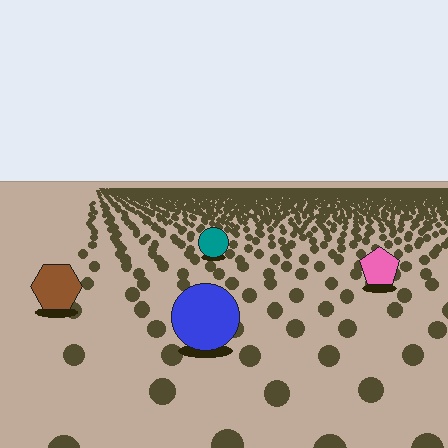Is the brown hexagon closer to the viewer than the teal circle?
Yes. The brown hexagon is closer — you can tell from the texture gradient: the ground texture is coarser near it.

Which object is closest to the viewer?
The blue circle is closest. The texture marks near it are larger and more spread out.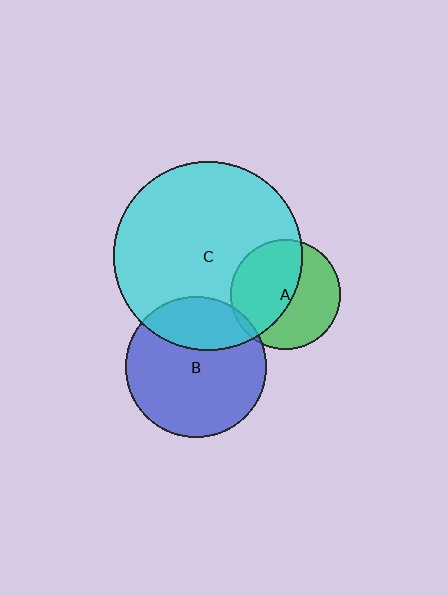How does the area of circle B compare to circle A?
Approximately 1.7 times.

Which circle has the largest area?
Circle C (cyan).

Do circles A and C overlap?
Yes.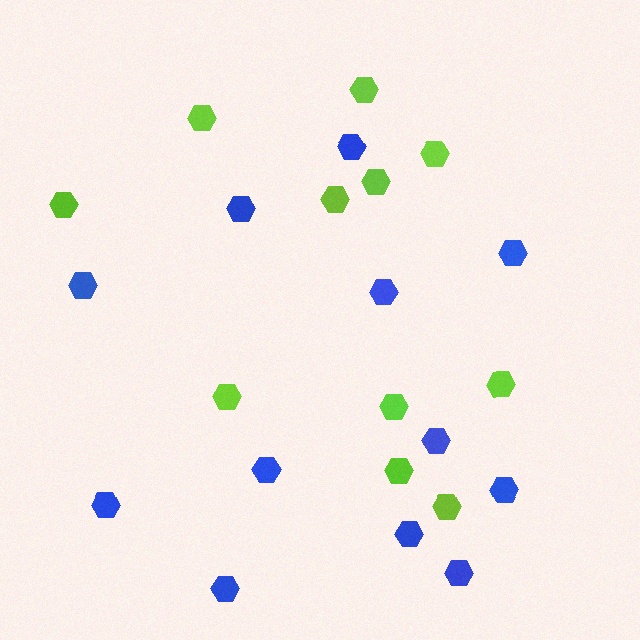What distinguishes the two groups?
There are 2 groups: one group of lime hexagons (11) and one group of blue hexagons (12).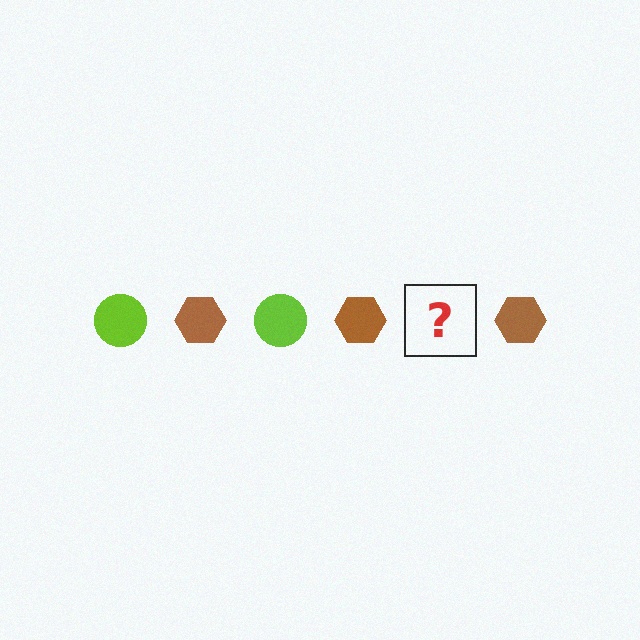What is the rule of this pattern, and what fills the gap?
The rule is that the pattern alternates between lime circle and brown hexagon. The gap should be filled with a lime circle.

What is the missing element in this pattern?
The missing element is a lime circle.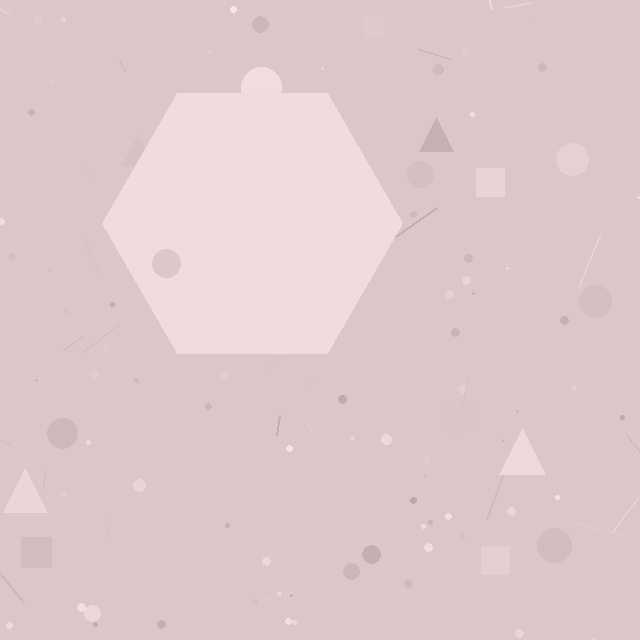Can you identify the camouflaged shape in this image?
The camouflaged shape is a hexagon.